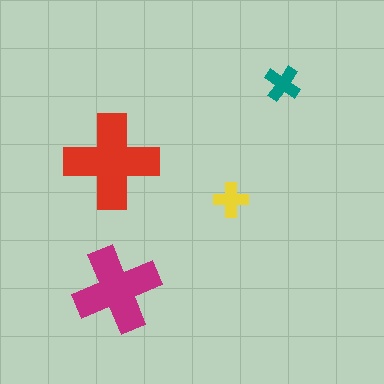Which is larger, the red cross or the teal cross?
The red one.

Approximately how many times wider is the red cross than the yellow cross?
About 2.5 times wider.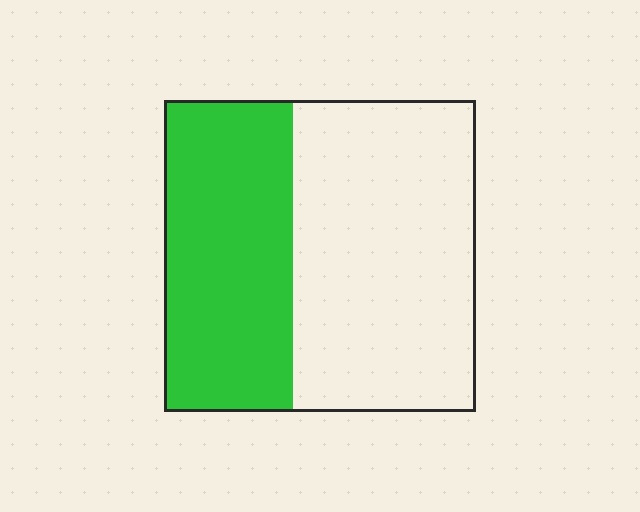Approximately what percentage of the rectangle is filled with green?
Approximately 40%.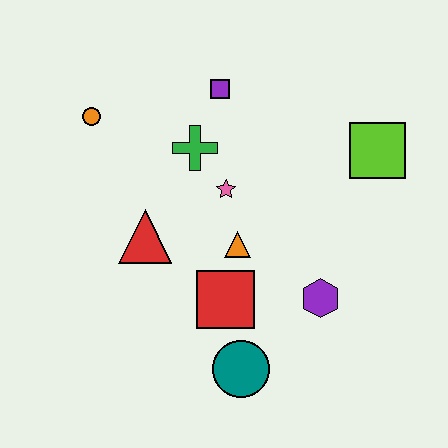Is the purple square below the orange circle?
No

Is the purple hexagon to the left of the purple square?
No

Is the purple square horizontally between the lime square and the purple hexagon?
No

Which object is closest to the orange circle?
The green cross is closest to the orange circle.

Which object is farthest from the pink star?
The teal circle is farthest from the pink star.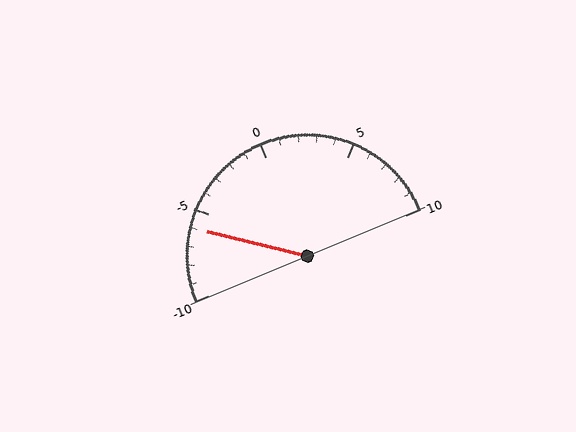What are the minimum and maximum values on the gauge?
The gauge ranges from -10 to 10.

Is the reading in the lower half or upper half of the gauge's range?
The reading is in the lower half of the range (-10 to 10).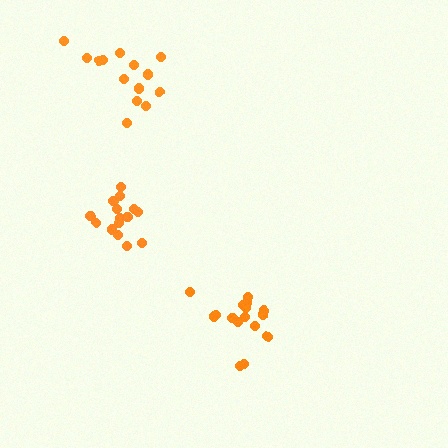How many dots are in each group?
Group 1: 14 dots, Group 2: 16 dots, Group 3: 15 dots (45 total).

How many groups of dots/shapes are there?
There are 3 groups.